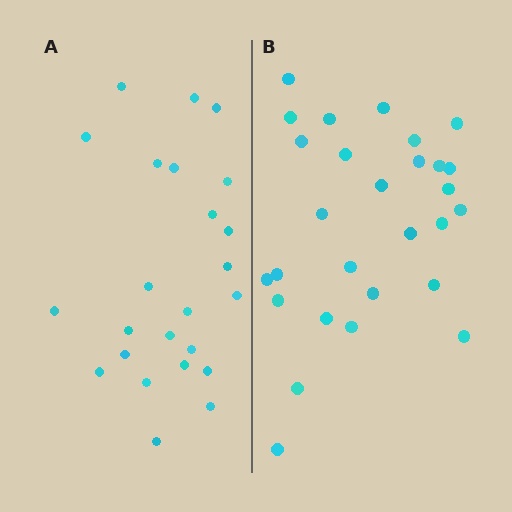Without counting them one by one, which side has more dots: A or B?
Region B (the right region) has more dots.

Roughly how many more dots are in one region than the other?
Region B has about 4 more dots than region A.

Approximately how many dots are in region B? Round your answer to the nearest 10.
About 30 dots. (The exact count is 28, which rounds to 30.)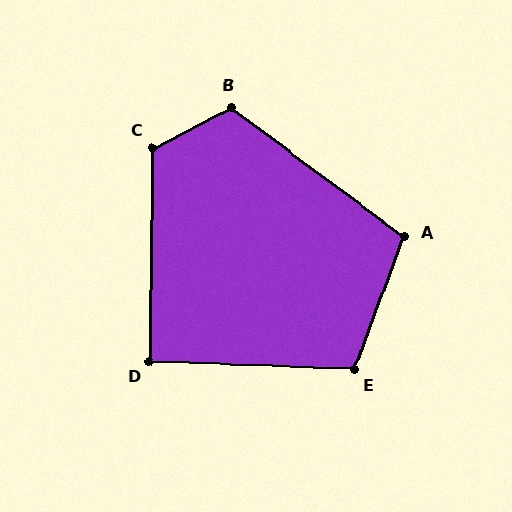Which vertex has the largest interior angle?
C, at approximately 117 degrees.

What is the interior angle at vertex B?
Approximately 117 degrees (obtuse).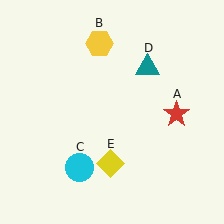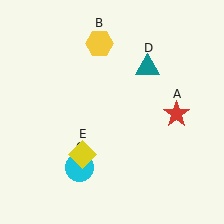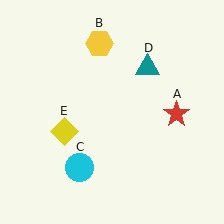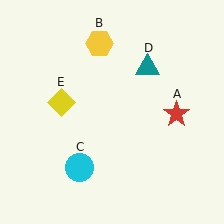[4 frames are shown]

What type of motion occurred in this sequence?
The yellow diamond (object E) rotated clockwise around the center of the scene.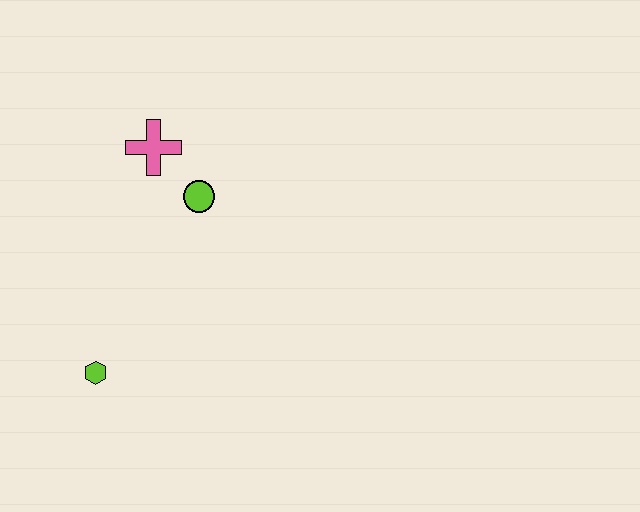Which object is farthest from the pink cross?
The lime hexagon is farthest from the pink cross.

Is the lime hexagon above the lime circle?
No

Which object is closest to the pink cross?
The lime circle is closest to the pink cross.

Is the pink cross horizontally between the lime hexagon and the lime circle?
Yes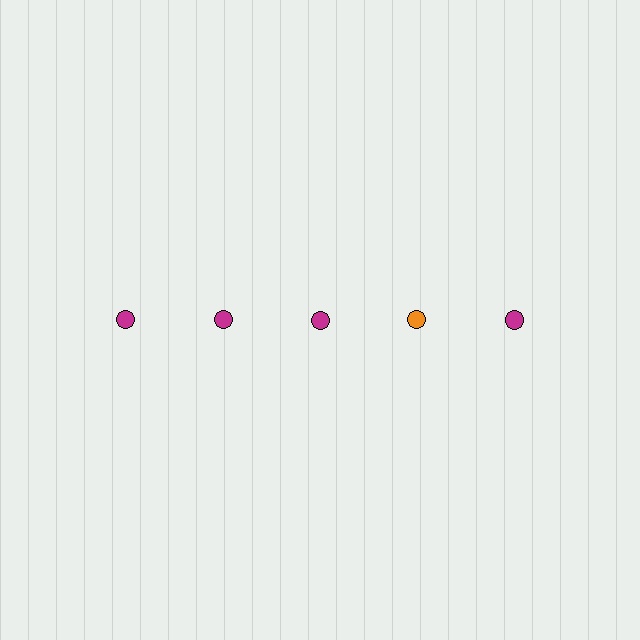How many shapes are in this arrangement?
There are 5 shapes arranged in a grid pattern.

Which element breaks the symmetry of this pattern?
The orange circle in the top row, second from right column breaks the symmetry. All other shapes are magenta circles.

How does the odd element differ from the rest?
It has a different color: orange instead of magenta.